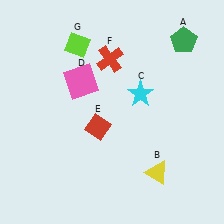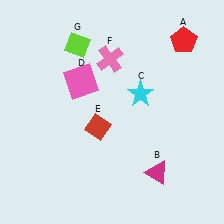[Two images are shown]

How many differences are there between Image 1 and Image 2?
There are 3 differences between the two images.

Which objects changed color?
A changed from green to red. B changed from yellow to magenta. F changed from red to pink.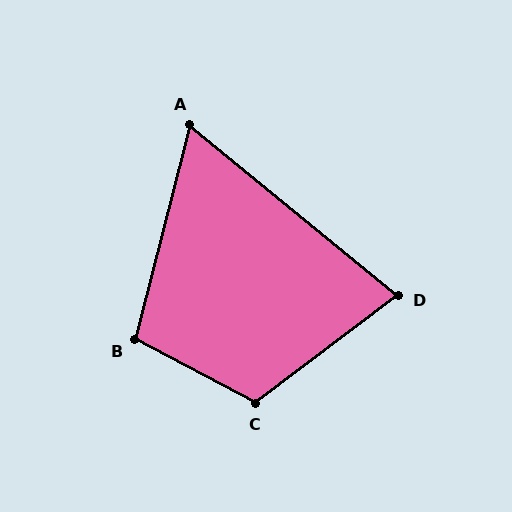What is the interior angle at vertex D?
Approximately 77 degrees (acute).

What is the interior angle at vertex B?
Approximately 103 degrees (obtuse).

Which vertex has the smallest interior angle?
A, at approximately 65 degrees.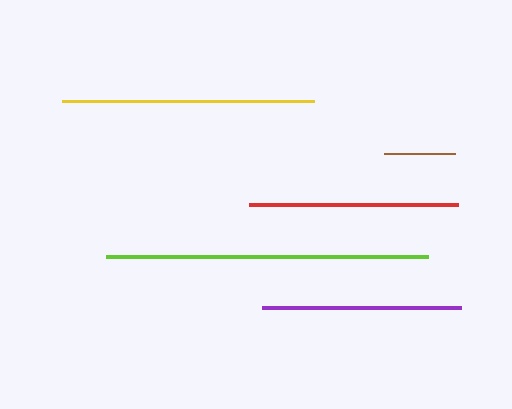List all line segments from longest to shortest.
From longest to shortest: lime, yellow, red, purple, brown.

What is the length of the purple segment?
The purple segment is approximately 198 pixels long.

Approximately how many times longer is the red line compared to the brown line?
The red line is approximately 3.0 times the length of the brown line.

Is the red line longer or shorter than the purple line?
The red line is longer than the purple line.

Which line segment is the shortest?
The brown line is the shortest at approximately 71 pixels.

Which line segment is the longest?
The lime line is the longest at approximately 322 pixels.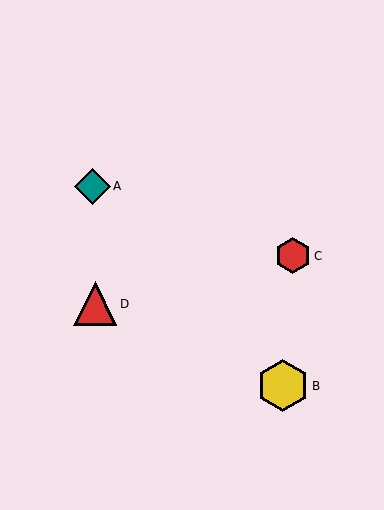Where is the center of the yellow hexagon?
The center of the yellow hexagon is at (283, 386).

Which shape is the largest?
The yellow hexagon (labeled B) is the largest.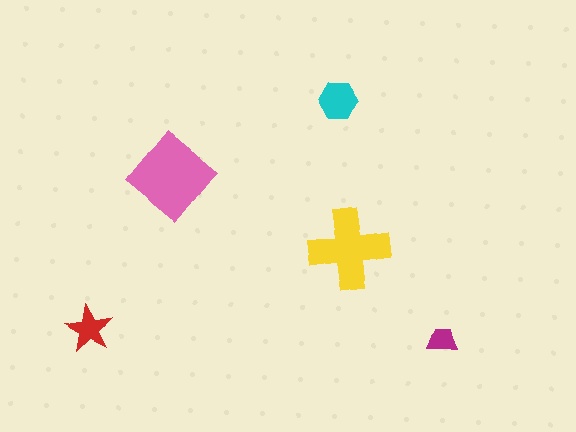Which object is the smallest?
The magenta trapezoid.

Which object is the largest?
The pink diamond.